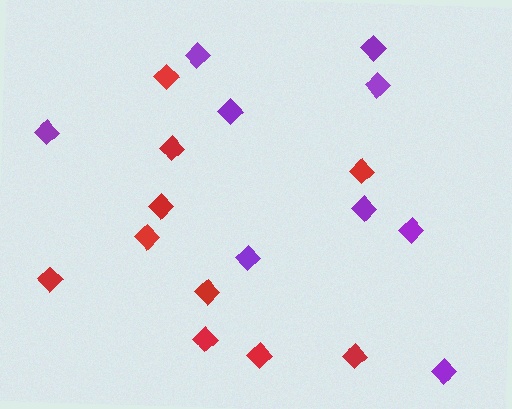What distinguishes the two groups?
There are 2 groups: one group of purple diamonds (9) and one group of red diamonds (10).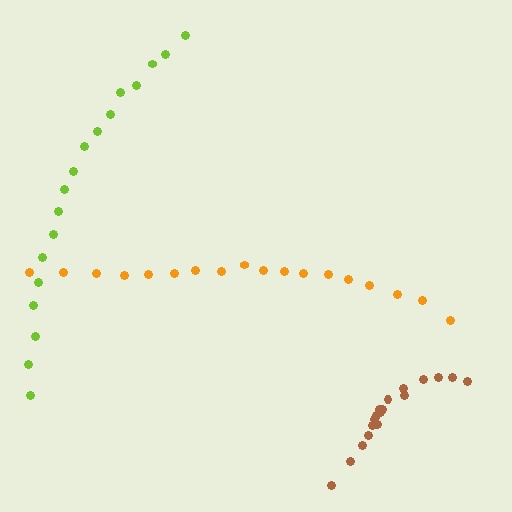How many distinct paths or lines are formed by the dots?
There are 3 distinct paths.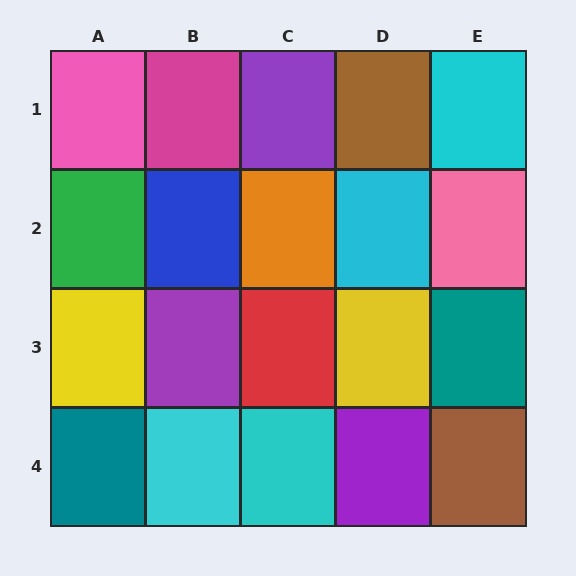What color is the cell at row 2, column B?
Blue.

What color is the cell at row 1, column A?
Pink.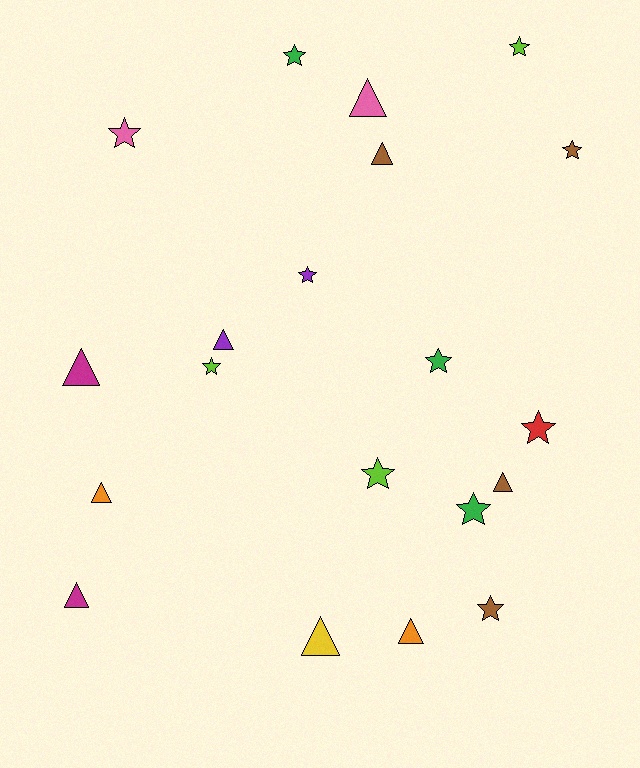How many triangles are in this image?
There are 9 triangles.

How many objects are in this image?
There are 20 objects.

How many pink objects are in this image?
There are 2 pink objects.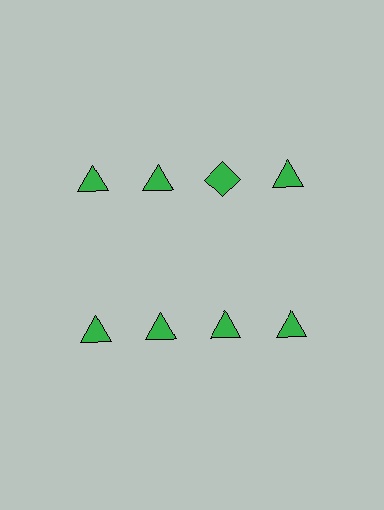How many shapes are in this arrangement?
There are 8 shapes arranged in a grid pattern.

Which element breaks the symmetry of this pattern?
The green diamond in the top row, center column breaks the symmetry. All other shapes are green triangles.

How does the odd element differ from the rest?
It has a different shape: diamond instead of triangle.